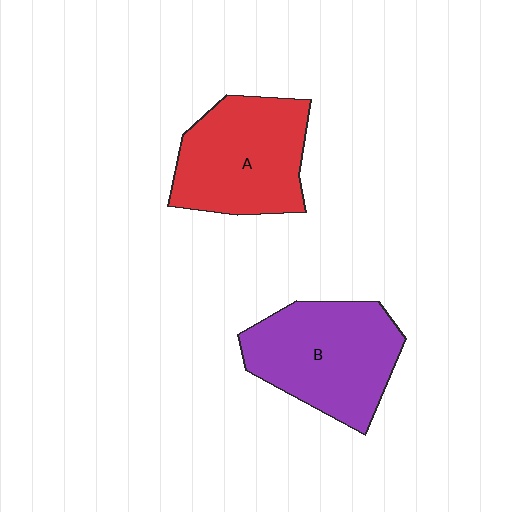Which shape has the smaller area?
Shape A (red).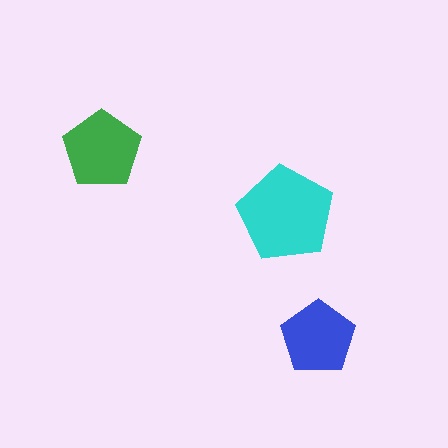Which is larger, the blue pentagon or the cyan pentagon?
The cyan one.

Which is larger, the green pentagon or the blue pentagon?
The green one.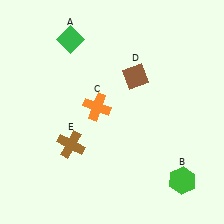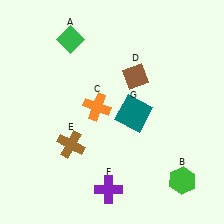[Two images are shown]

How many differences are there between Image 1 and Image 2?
There are 2 differences between the two images.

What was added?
A purple cross (F), a teal square (G) were added in Image 2.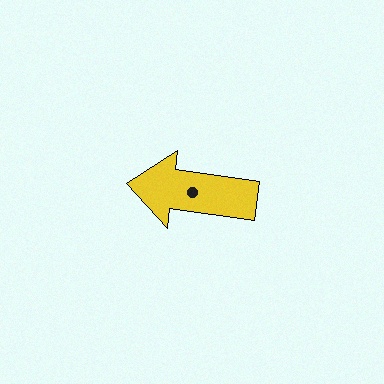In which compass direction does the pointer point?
West.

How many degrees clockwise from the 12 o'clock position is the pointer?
Approximately 278 degrees.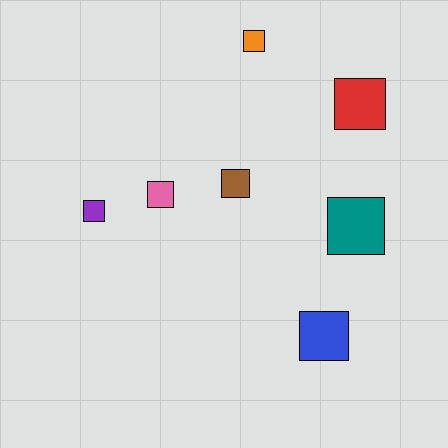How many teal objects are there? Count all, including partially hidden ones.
There is 1 teal object.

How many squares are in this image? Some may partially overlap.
There are 7 squares.